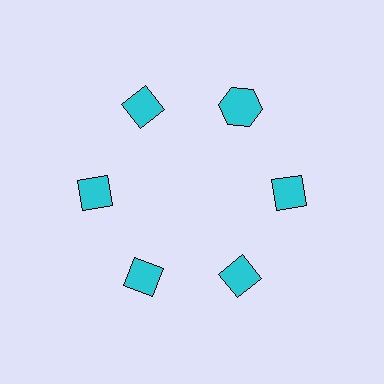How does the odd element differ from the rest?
It has a different shape: hexagon instead of diamond.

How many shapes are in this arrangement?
There are 6 shapes arranged in a ring pattern.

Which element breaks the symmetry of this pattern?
The cyan hexagon at roughly the 1 o'clock position breaks the symmetry. All other shapes are cyan diamonds.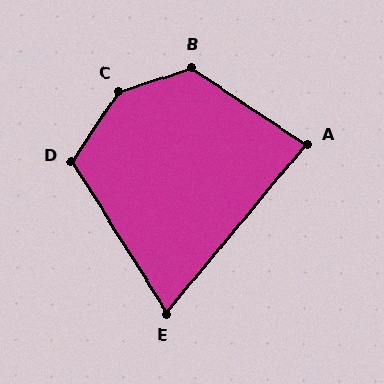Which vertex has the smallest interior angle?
E, at approximately 72 degrees.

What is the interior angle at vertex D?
Approximately 114 degrees (obtuse).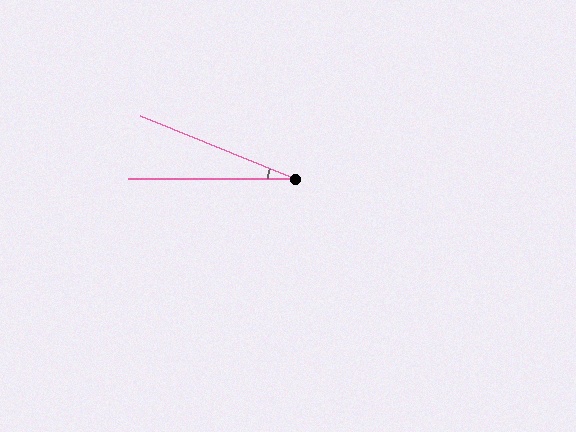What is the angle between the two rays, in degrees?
Approximately 22 degrees.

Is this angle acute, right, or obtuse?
It is acute.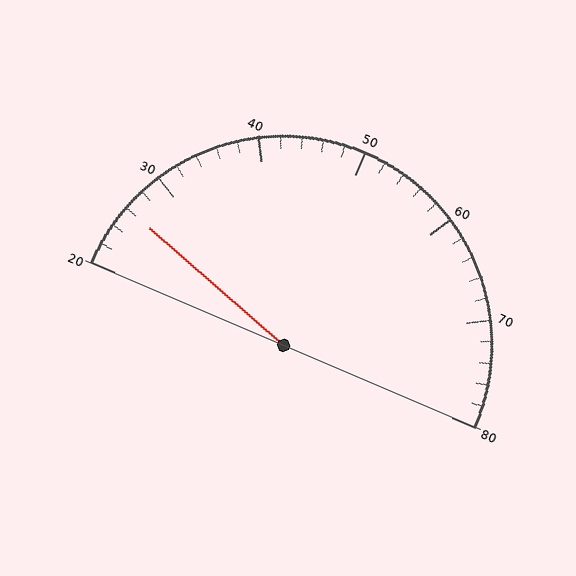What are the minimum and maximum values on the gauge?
The gauge ranges from 20 to 80.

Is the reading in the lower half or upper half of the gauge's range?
The reading is in the lower half of the range (20 to 80).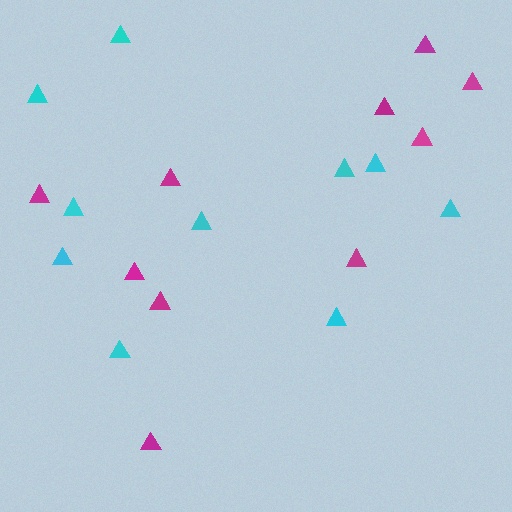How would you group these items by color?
There are 2 groups: one group of magenta triangles (10) and one group of cyan triangles (10).